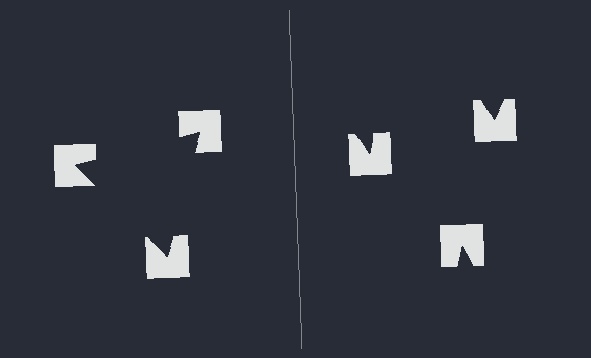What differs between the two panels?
The notched squares are positioned identically on both sides; only the wedge orientations differ. On the left they align to a triangle; on the right they are misaligned.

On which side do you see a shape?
An illusory triangle appears on the left side. On the right side the wedge cuts are rotated, so no coherent shape forms.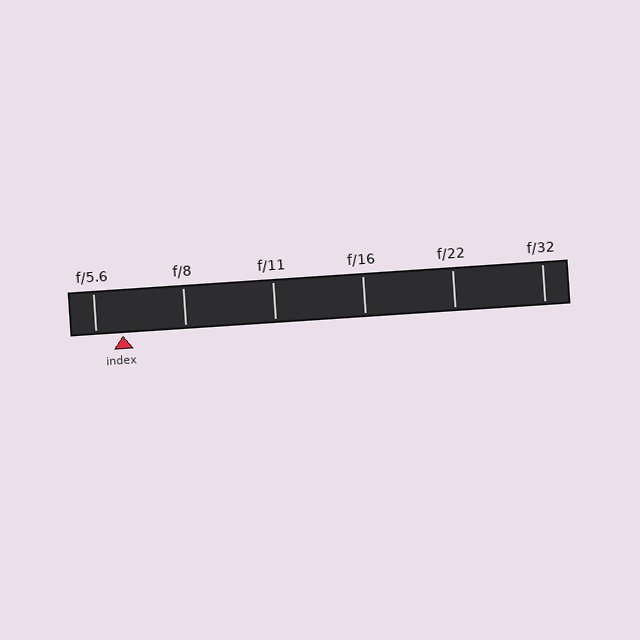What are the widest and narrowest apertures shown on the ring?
The widest aperture shown is f/5.6 and the narrowest is f/32.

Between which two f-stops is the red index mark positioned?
The index mark is between f/5.6 and f/8.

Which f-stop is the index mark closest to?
The index mark is closest to f/5.6.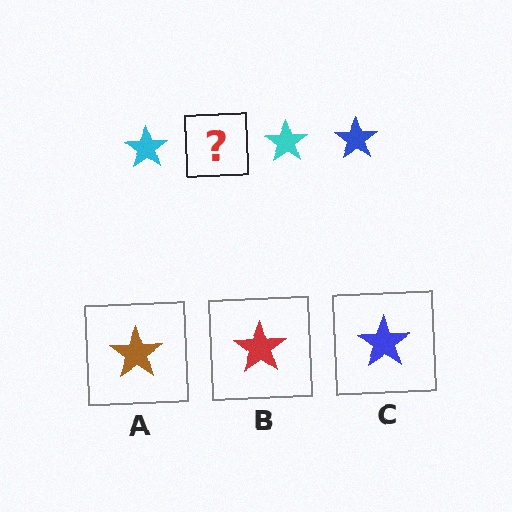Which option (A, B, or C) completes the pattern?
C.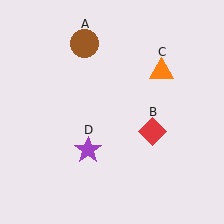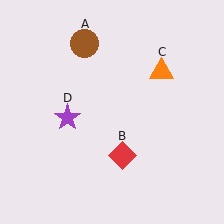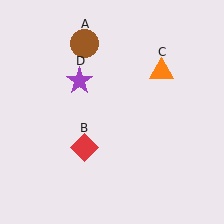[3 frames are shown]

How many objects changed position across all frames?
2 objects changed position: red diamond (object B), purple star (object D).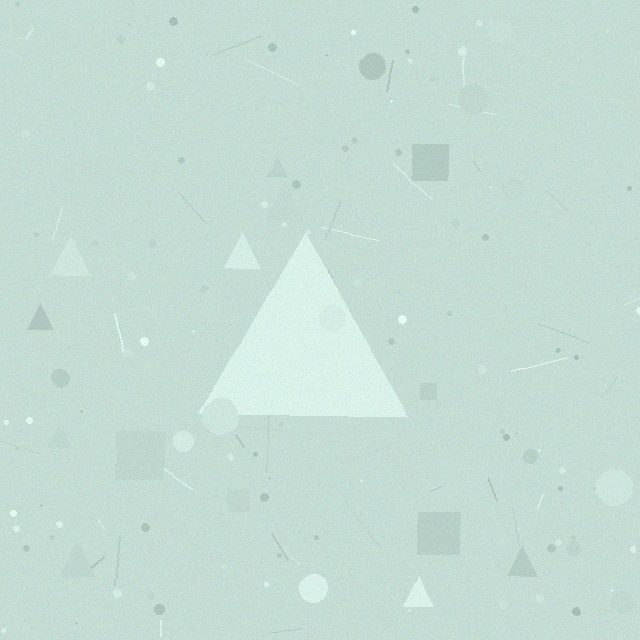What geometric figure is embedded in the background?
A triangle is embedded in the background.